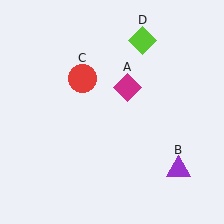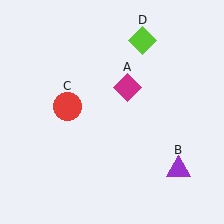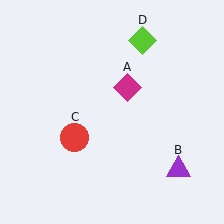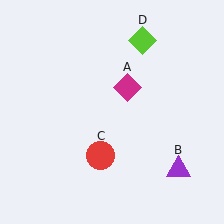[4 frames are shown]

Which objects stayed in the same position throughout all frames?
Magenta diamond (object A) and purple triangle (object B) and lime diamond (object D) remained stationary.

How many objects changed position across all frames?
1 object changed position: red circle (object C).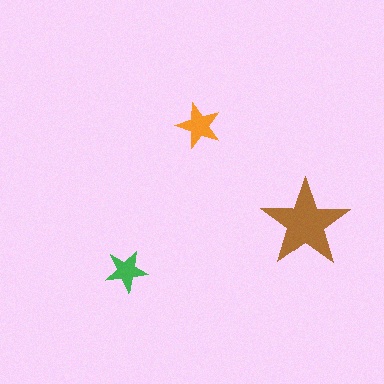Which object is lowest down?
The green star is bottommost.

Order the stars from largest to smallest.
the brown one, the orange one, the green one.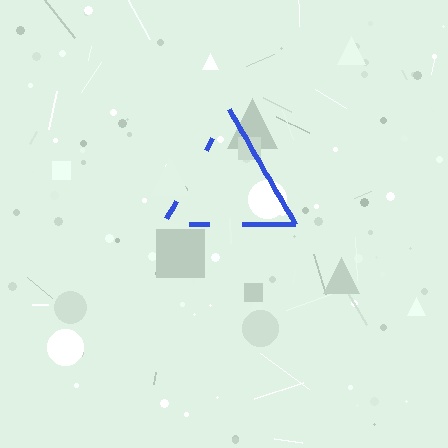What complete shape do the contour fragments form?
The contour fragments form a triangle.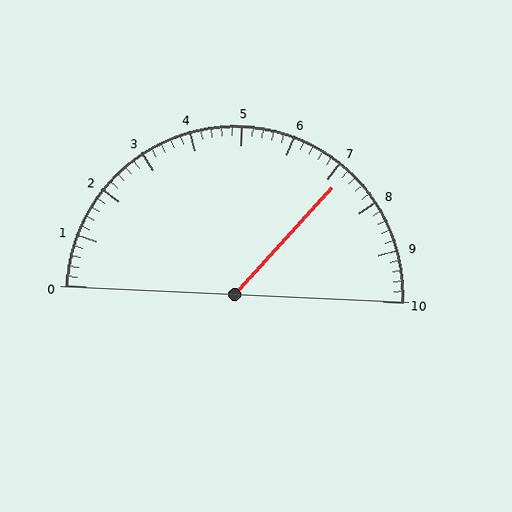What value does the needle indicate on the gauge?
The needle indicates approximately 7.2.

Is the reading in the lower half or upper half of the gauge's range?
The reading is in the upper half of the range (0 to 10).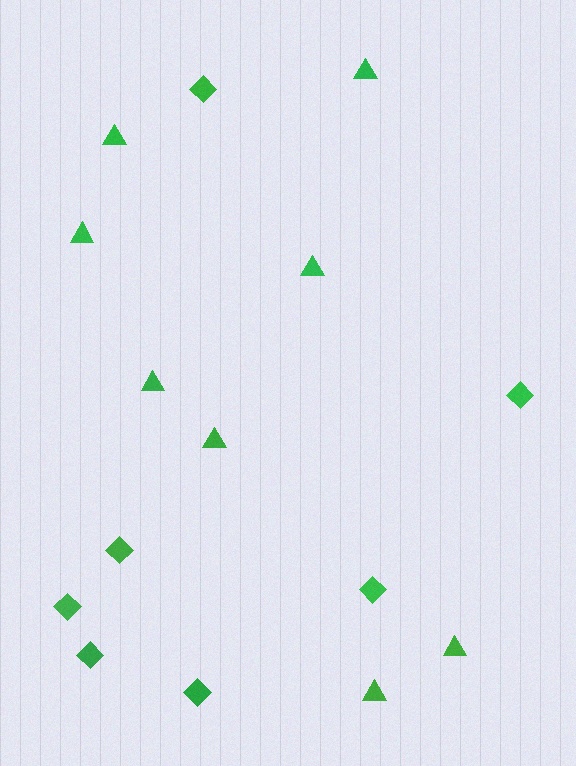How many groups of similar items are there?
There are 2 groups: one group of diamonds (7) and one group of triangles (8).